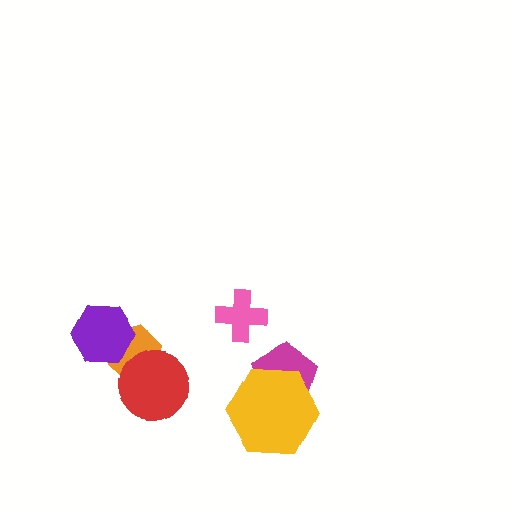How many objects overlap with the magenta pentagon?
1 object overlaps with the magenta pentagon.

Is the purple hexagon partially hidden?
No, no other shape covers it.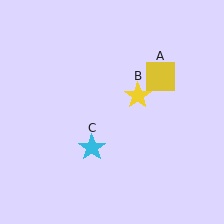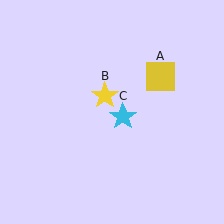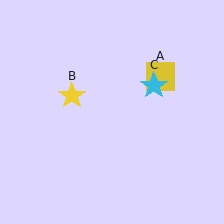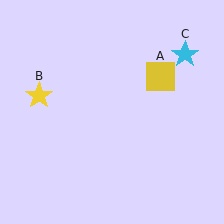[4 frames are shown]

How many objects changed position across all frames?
2 objects changed position: yellow star (object B), cyan star (object C).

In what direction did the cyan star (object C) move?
The cyan star (object C) moved up and to the right.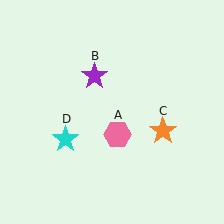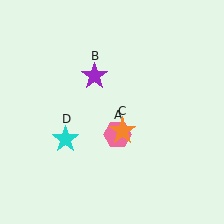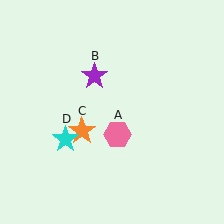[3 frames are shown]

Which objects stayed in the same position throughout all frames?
Pink hexagon (object A) and purple star (object B) and cyan star (object D) remained stationary.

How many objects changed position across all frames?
1 object changed position: orange star (object C).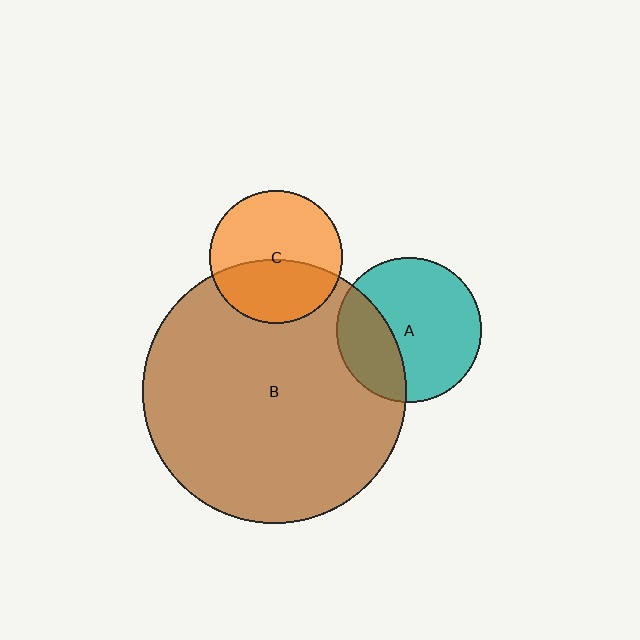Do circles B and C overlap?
Yes.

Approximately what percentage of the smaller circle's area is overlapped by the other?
Approximately 40%.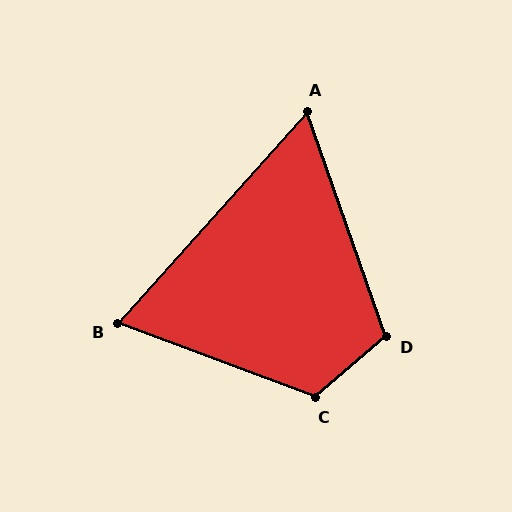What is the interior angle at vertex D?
Approximately 111 degrees (obtuse).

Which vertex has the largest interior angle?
C, at approximately 119 degrees.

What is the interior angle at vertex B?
Approximately 69 degrees (acute).